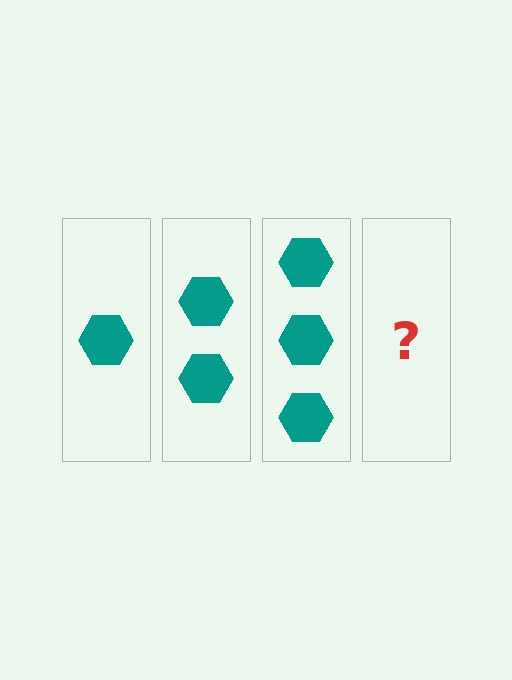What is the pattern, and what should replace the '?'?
The pattern is that each step adds one more hexagon. The '?' should be 4 hexagons.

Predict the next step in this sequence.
The next step is 4 hexagons.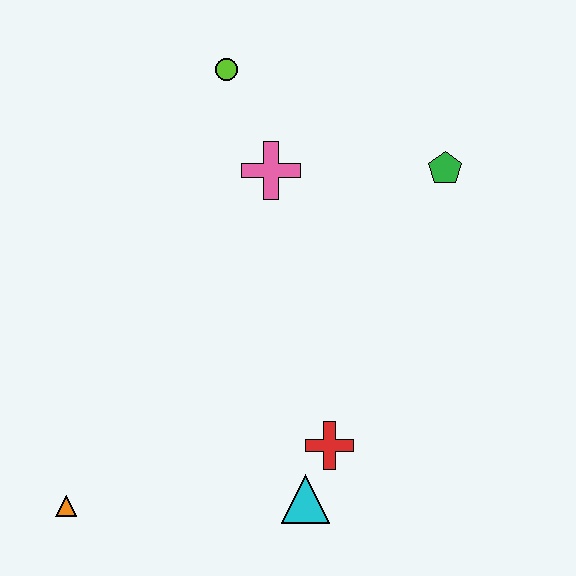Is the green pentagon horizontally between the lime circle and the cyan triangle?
No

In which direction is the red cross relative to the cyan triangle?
The red cross is above the cyan triangle.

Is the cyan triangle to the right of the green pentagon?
No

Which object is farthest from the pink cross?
The orange triangle is farthest from the pink cross.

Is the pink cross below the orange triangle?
No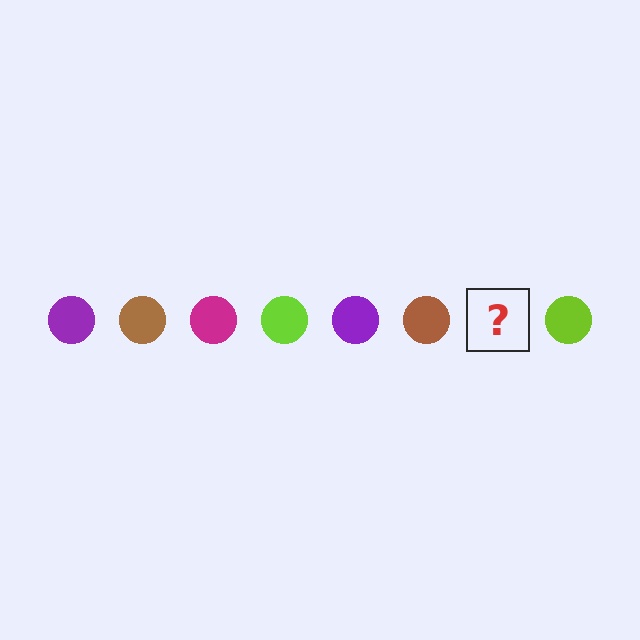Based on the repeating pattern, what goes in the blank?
The blank should be a magenta circle.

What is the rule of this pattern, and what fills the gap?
The rule is that the pattern cycles through purple, brown, magenta, lime circles. The gap should be filled with a magenta circle.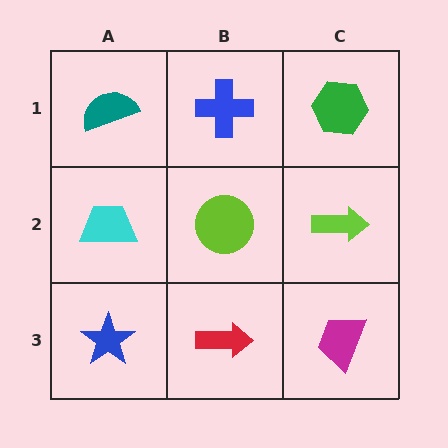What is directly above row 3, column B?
A lime circle.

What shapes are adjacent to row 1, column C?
A lime arrow (row 2, column C), a blue cross (row 1, column B).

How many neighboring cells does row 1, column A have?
2.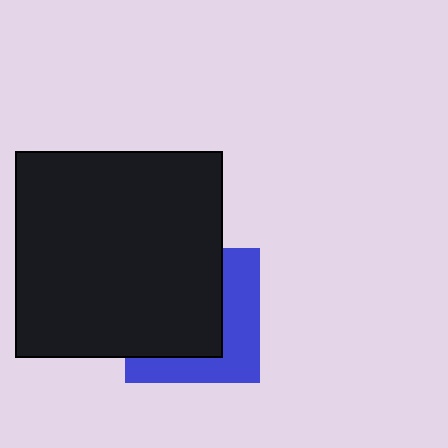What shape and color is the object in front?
The object in front is a black square.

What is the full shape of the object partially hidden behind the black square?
The partially hidden object is a blue square.